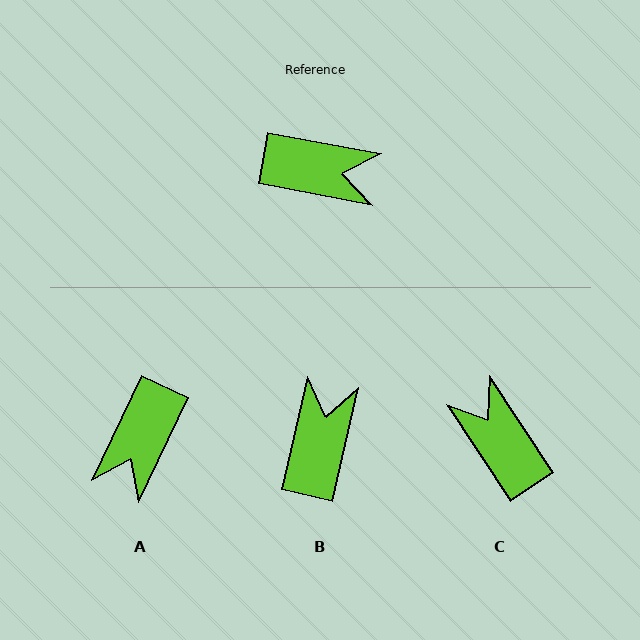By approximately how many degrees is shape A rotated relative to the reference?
Approximately 105 degrees clockwise.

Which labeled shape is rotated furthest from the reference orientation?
C, about 134 degrees away.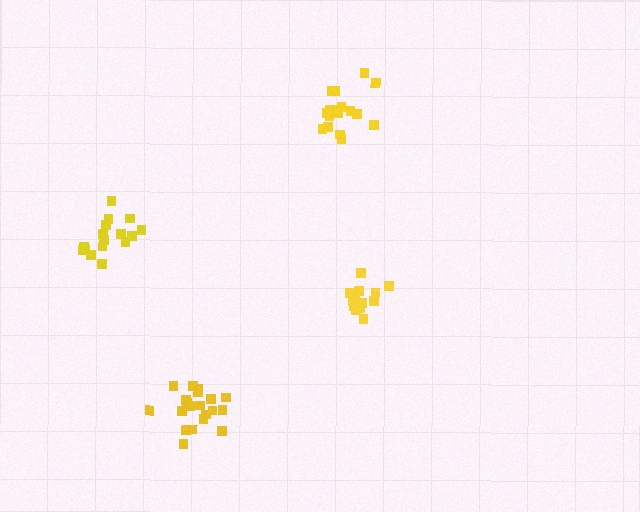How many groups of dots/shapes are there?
There are 4 groups.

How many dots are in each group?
Group 1: 21 dots, Group 2: 16 dots, Group 3: 15 dots, Group 4: 17 dots (69 total).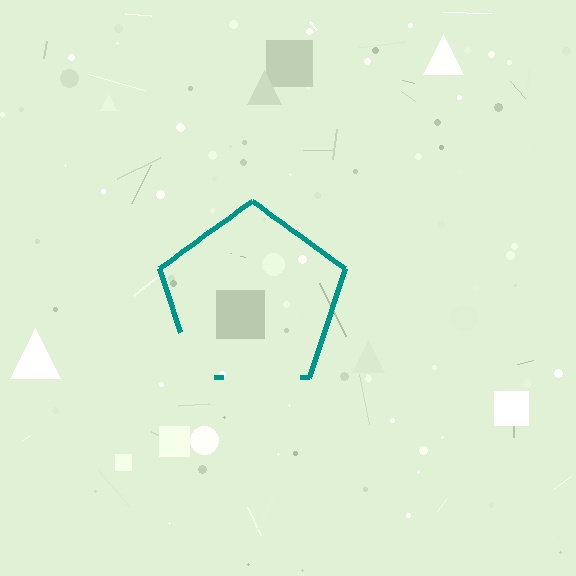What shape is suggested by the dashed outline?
The dashed outline suggests a pentagon.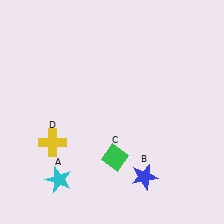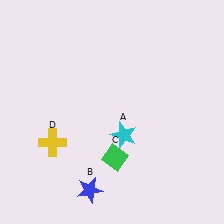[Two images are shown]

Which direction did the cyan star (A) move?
The cyan star (A) moved right.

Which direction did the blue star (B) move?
The blue star (B) moved left.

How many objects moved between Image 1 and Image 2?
2 objects moved between the two images.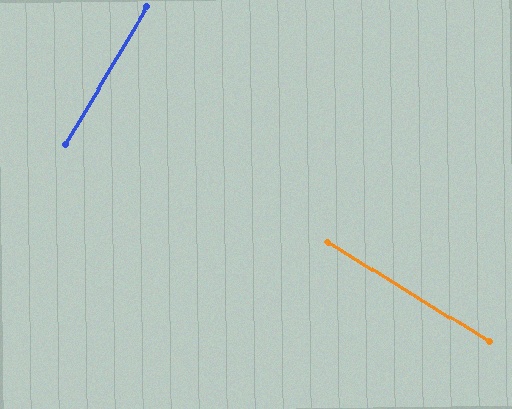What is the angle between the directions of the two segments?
Approximately 89 degrees.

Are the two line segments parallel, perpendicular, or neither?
Perpendicular — they meet at approximately 89°.